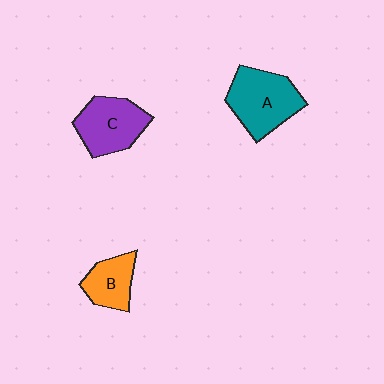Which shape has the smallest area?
Shape B (orange).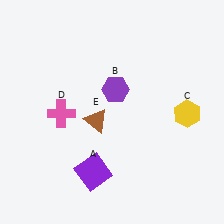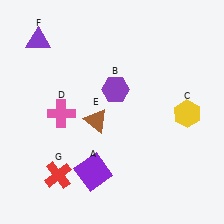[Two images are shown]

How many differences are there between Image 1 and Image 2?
There are 2 differences between the two images.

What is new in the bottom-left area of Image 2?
A red cross (G) was added in the bottom-left area of Image 2.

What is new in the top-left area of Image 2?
A purple triangle (F) was added in the top-left area of Image 2.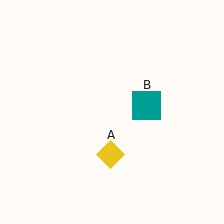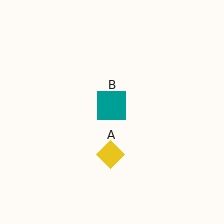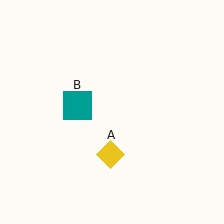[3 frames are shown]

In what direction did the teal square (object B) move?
The teal square (object B) moved left.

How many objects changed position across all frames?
1 object changed position: teal square (object B).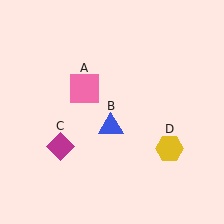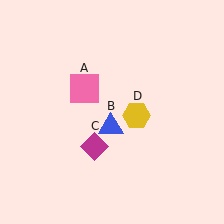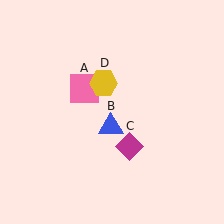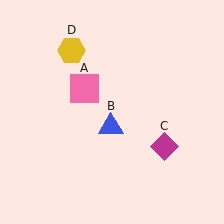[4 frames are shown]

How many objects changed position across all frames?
2 objects changed position: magenta diamond (object C), yellow hexagon (object D).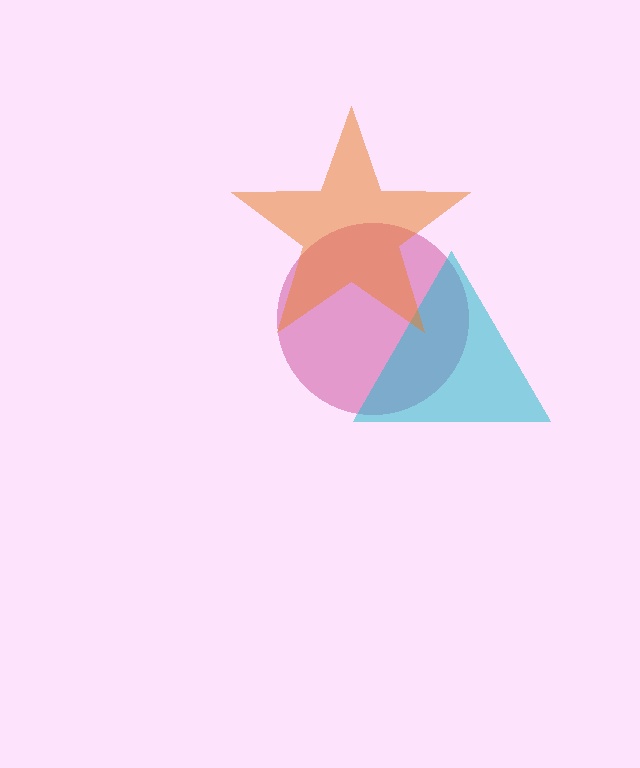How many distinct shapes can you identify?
There are 3 distinct shapes: a magenta circle, a cyan triangle, an orange star.